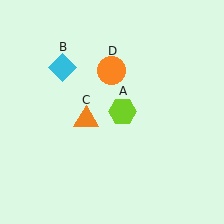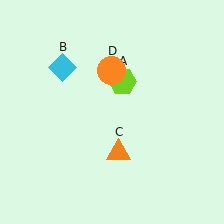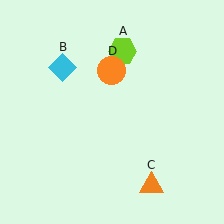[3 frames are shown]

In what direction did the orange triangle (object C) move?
The orange triangle (object C) moved down and to the right.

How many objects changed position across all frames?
2 objects changed position: lime hexagon (object A), orange triangle (object C).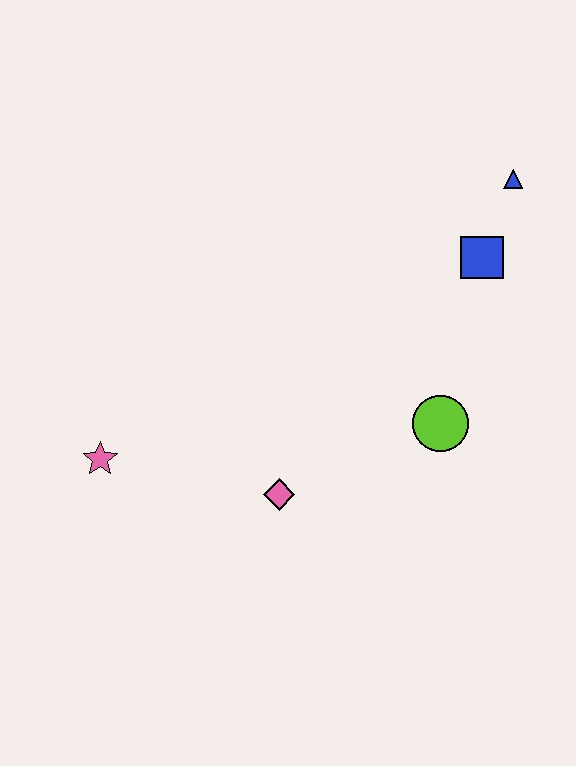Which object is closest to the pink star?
The pink diamond is closest to the pink star.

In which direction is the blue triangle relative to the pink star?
The blue triangle is to the right of the pink star.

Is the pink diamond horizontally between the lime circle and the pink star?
Yes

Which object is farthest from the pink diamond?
The blue triangle is farthest from the pink diamond.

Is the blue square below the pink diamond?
No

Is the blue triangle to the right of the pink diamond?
Yes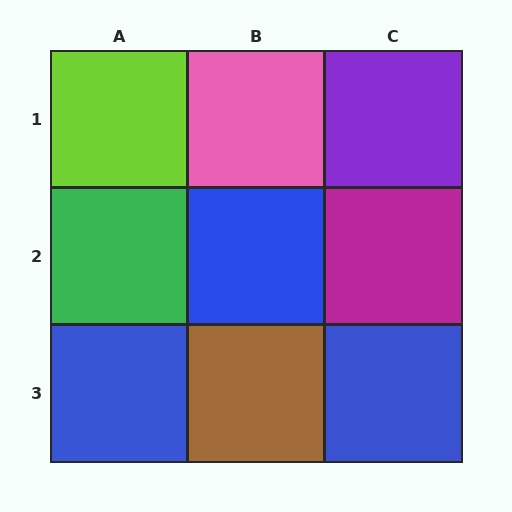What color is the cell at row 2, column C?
Magenta.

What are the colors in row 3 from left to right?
Blue, brown, blue.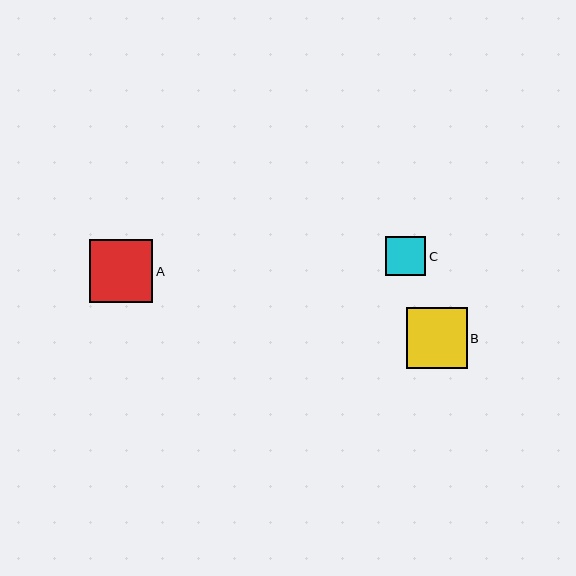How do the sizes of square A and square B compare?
Square A and square B are approximately the same size.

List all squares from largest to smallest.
From largest to smallest: A, B, C.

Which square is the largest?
Square A is the largest with a size of approximately 63 pixels.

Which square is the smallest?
Square C is the smallest with a size of approximately 40 pixels.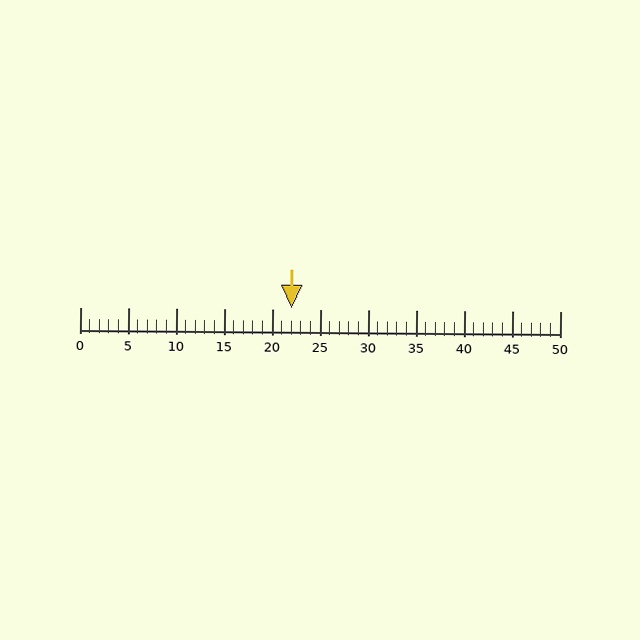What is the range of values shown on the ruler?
The ruler shows values from 0 to 50.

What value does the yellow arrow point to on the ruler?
The yellow arrow points to approximately 22.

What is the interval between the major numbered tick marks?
The major tick marks are spaced 5 units apart.